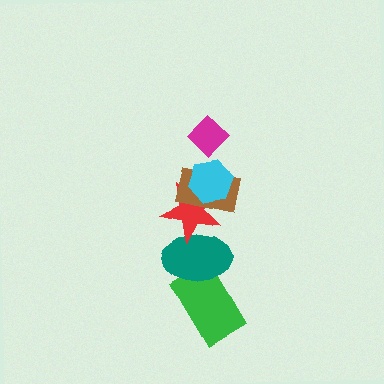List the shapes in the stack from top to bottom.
From top to bottom: the magenta diamond, the cyan hexagon, the brown rectangle, the red star, the teal ellipse, the green rectangle.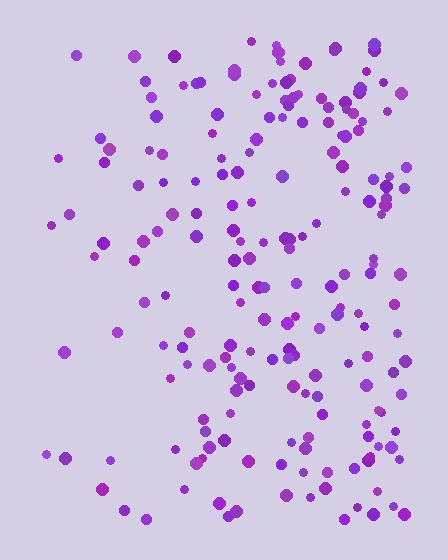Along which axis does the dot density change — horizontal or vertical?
Horizontal.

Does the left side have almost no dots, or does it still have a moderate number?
Still a moderate number, just noticeably fewer than the right.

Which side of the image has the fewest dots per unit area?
The left.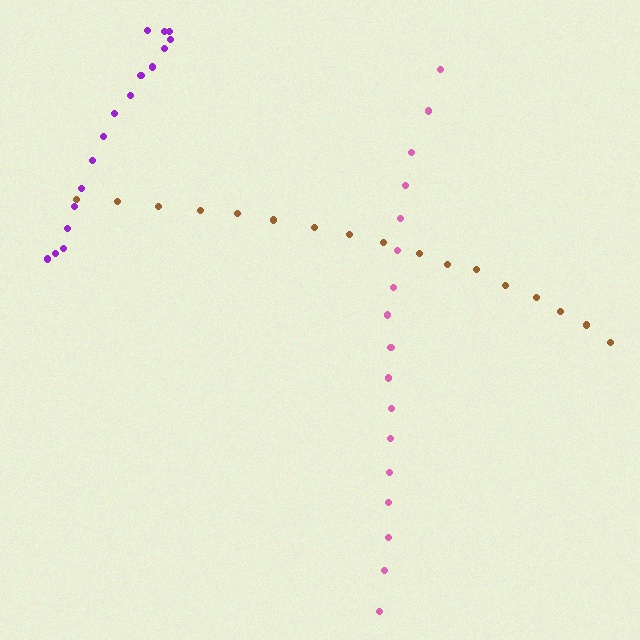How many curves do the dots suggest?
There are 3 distinct paths.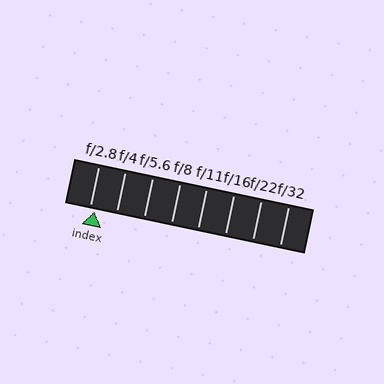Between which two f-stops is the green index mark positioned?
The index mark is between f/2.8 and f/4.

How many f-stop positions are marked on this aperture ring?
There are 8 f-stop positions marked.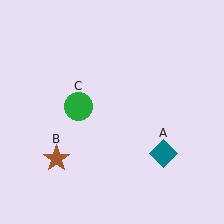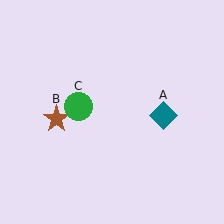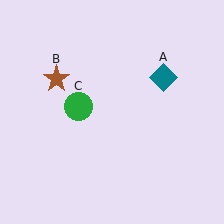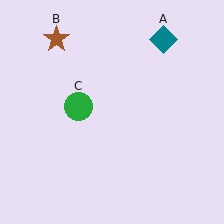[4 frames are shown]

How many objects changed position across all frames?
2 objects changed position: teal diamond (object A), brown star (object B).